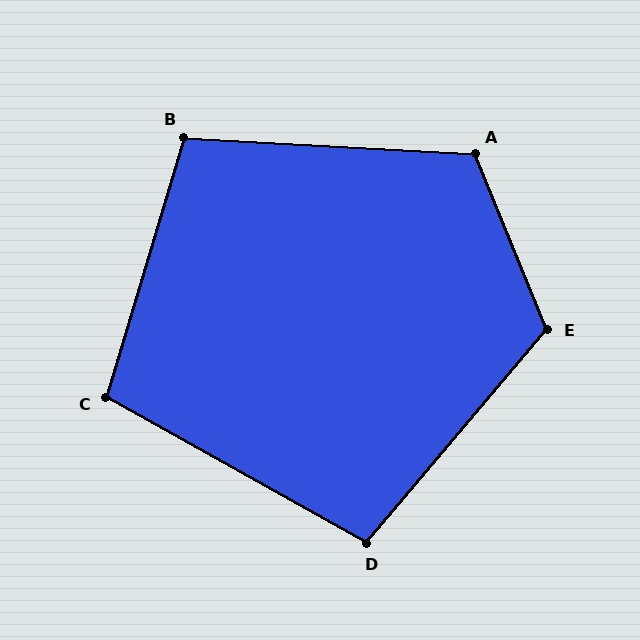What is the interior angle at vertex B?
Approximately 103 degrees (obtuse).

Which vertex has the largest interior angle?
E, at approximately 117 degrees.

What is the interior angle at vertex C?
Approximately 103 degrees (obtuse).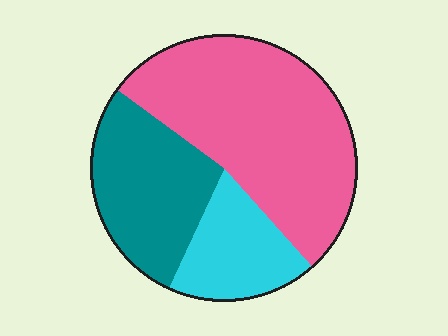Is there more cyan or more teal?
Teal.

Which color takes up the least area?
Cyan, at roughly 20%.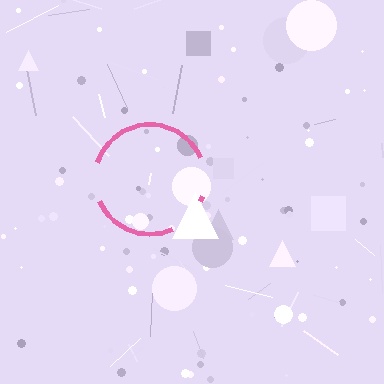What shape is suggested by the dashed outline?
The dashed outline suggests a circle.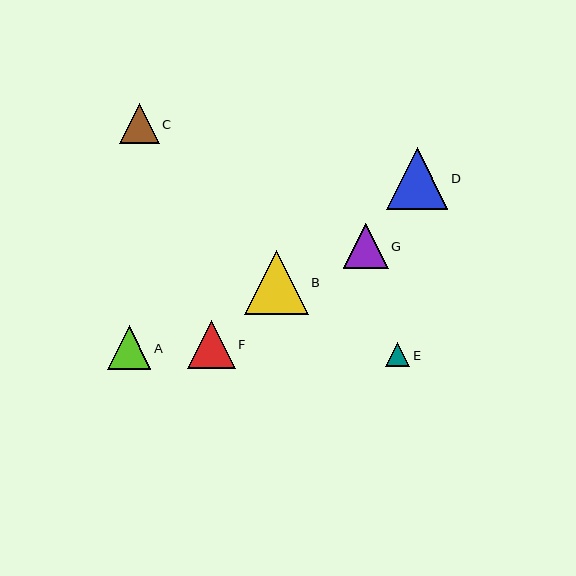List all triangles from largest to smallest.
From largest to smallest: B, D, F, G, A, C, E.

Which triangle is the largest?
Triangle B is the largest with a size of approximately 64 pixels.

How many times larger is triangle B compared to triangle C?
Triangle B is approximately 1.6 times the size of triangle C.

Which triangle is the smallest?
Triangle E is the smallest with a size of approximately 24 pixels.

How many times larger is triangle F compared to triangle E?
Triangle F is approximately 2.0 times the size of triangle E.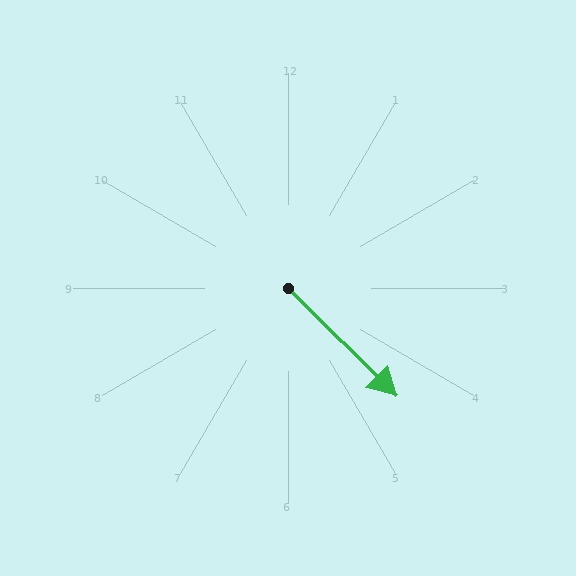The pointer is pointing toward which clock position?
Roughly 4 o'clock.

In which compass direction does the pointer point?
Southeast.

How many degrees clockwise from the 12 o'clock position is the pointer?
Approximately 135 degrees.